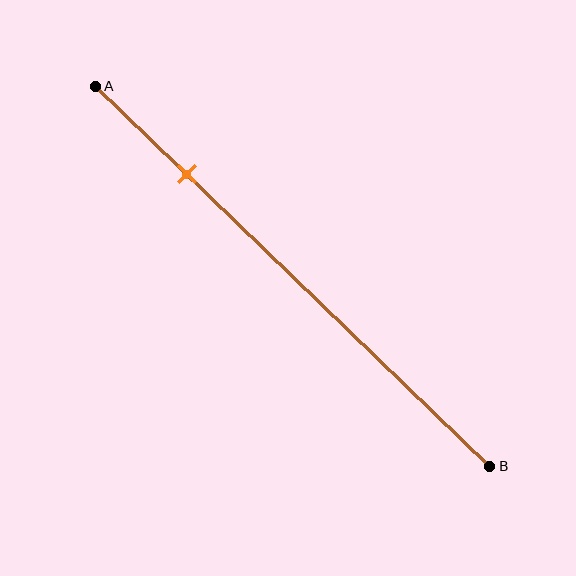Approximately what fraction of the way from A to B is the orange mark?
The orange mark is approximately 25% of the way from A to B.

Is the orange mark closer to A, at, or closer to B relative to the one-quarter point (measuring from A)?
The orange mark is approximately at the one-quarter point of segment AB.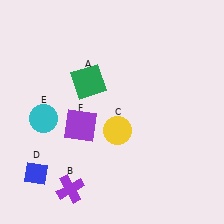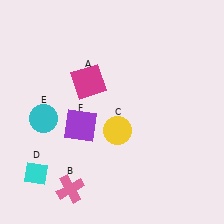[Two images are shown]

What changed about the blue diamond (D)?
In Image 1, D is blue. In Image 2, it changed to cyan.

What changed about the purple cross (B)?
In Image 1, B is purple. In Image 2, it changed to pink.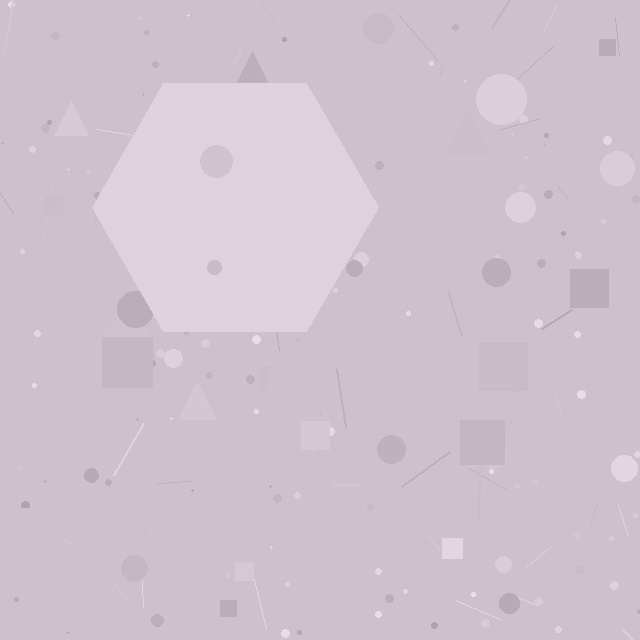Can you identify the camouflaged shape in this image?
The camouflaged shape is a hexagon.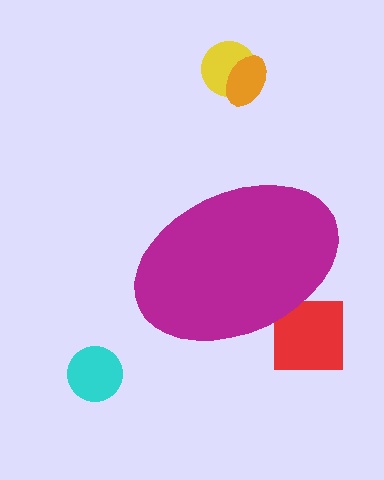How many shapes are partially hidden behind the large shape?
1 shape is partially hidden.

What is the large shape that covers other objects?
A magenta ellipse.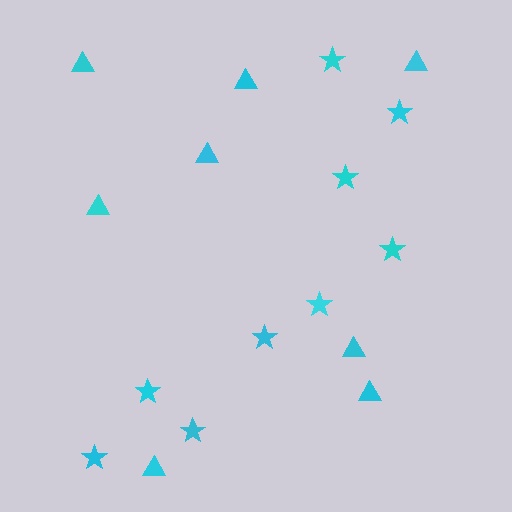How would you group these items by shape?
There are 2 groups: one group of stars (9) and one group of triangles (8).